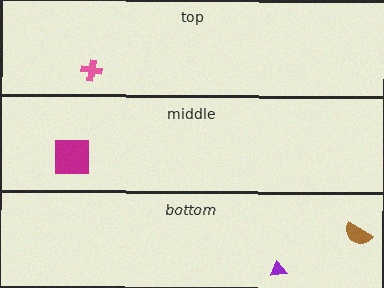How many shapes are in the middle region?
1.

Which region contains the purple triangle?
The bottom region.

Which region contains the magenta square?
The middle region.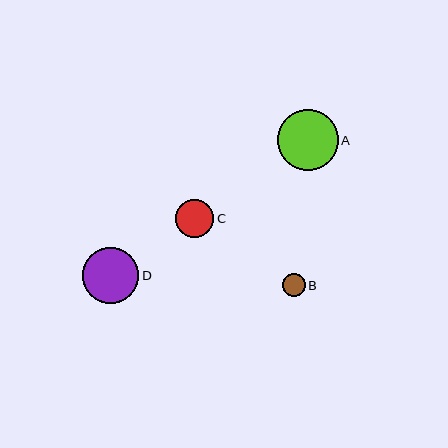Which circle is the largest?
Circle A is the largest with a size of approximately 61 pixels.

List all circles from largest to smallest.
From largest to smallest: A, D, C, B.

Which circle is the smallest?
Circle B is the smallest with a size of approximately 23 pixels.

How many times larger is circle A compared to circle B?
Circle A is approximately 2.6 times the size of circle B.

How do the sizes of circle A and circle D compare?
Circle A and circle D are approximately the same size.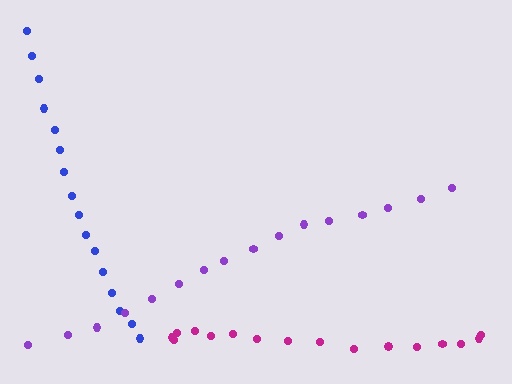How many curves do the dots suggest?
There are 3 distinct paths.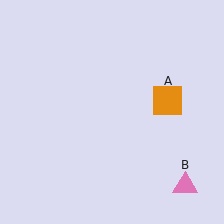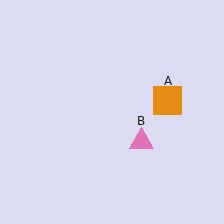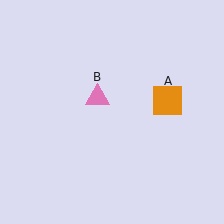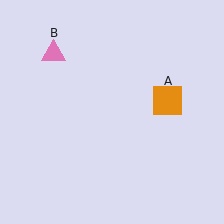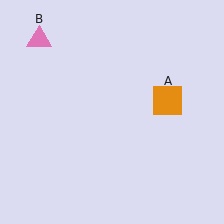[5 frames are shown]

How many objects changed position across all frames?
1 object changed position: pink triangle (object B).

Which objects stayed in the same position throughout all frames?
Orange square (object A) remained stationary.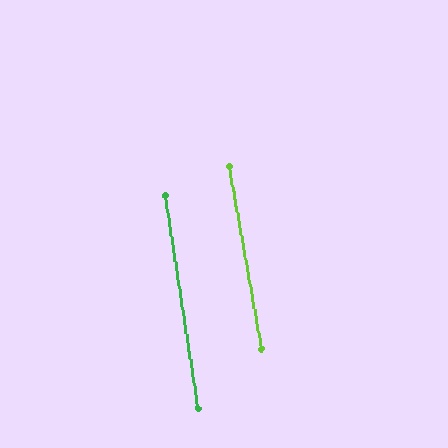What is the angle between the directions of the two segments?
Approximately 1 degree.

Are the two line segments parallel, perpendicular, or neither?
Parallel — their directions differ by only 1.3°.